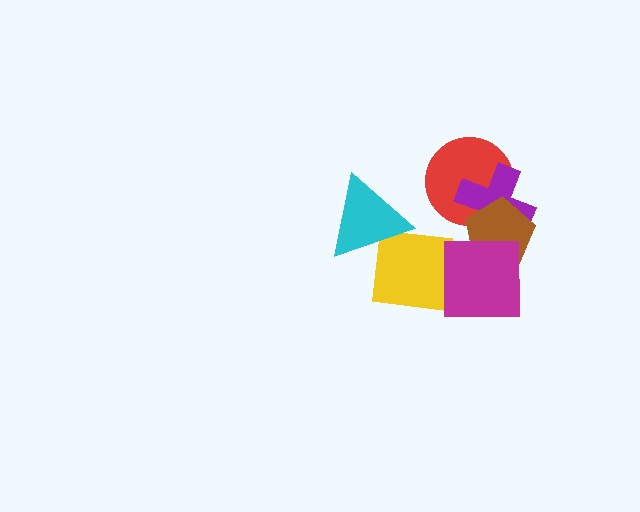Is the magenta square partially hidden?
No, no other shape covers it.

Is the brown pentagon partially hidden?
Yes, it is partially covered by another shape.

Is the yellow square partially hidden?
Yes, it is partially covered by another shape.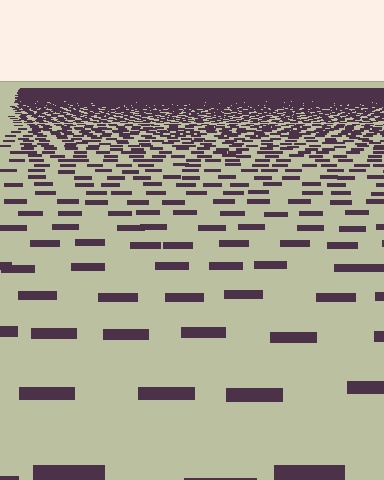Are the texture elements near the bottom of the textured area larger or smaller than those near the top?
Larger. Near the bottom, elements are closer to the viewer and appear at a bigger on-screen size.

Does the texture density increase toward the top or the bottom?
Density increases toward the top.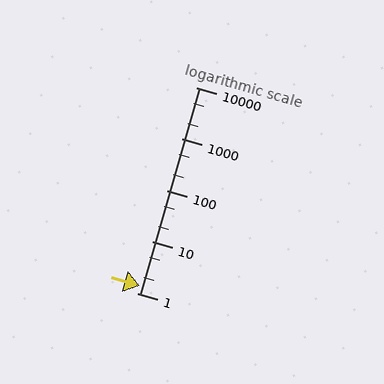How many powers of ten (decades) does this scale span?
The scale spans 4 decades, from 1 to 10000.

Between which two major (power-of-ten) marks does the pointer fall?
The pointer is between 1 and 10.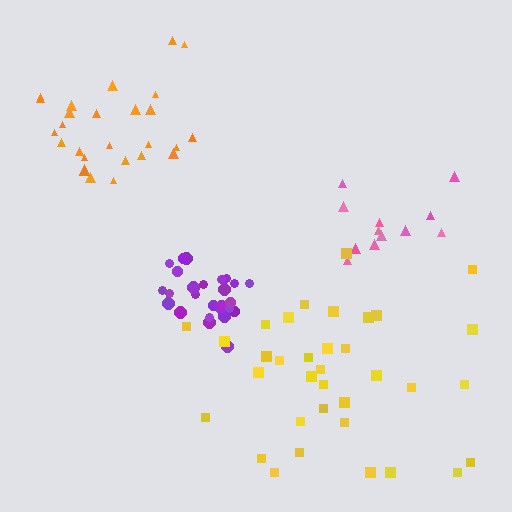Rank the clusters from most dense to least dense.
purple, pink, orange, yellow.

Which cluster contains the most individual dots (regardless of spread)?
Yellow (35).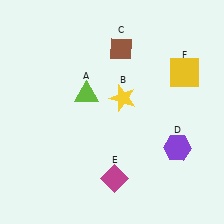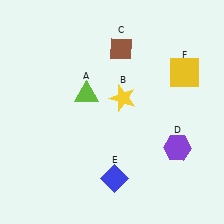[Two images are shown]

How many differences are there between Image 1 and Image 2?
There is 1 difference between the two images.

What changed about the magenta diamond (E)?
In Image 1, E is magenta. In Image 2, it changed to blue.